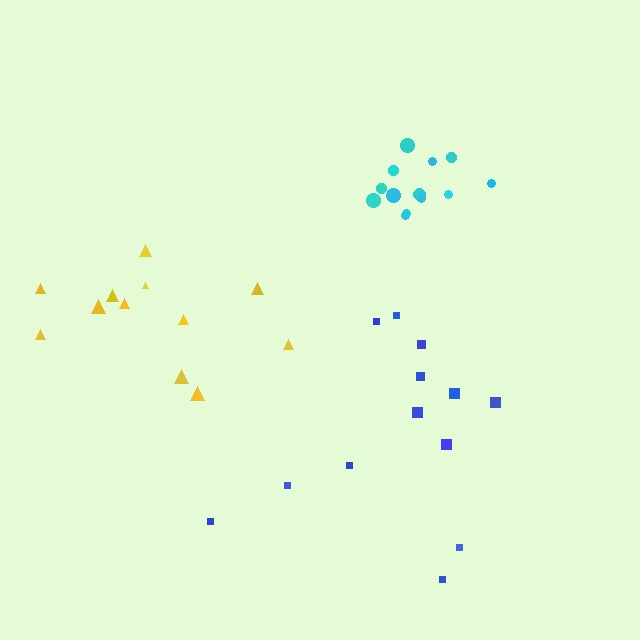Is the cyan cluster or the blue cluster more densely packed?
Cyan.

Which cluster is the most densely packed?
Cyan.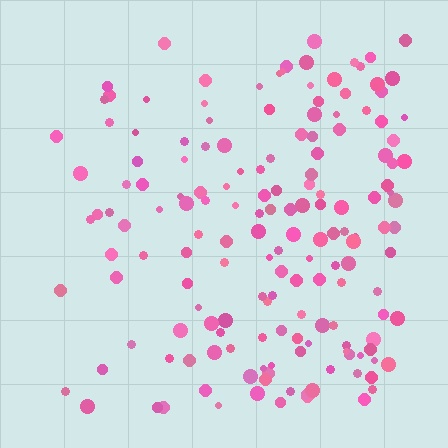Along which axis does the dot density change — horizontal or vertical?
Horizontal.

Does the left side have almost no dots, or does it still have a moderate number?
Still a moderate number, just noticeably fewer than the right.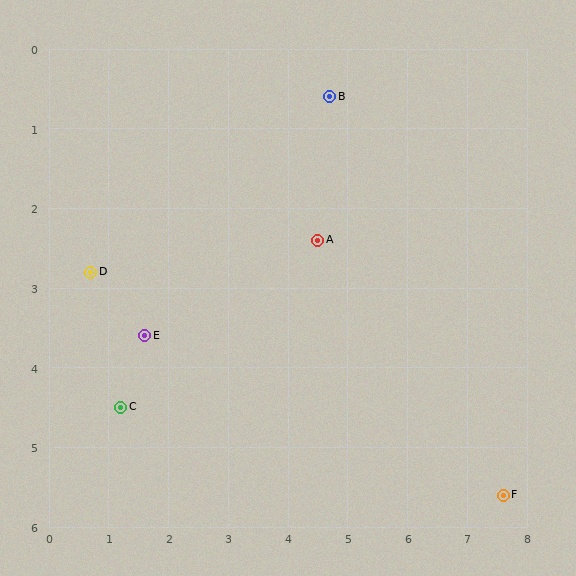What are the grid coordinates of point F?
Point F is at approximately (7.6, 5.6).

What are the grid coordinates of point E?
Point E is at approximately (1.6, 3.6).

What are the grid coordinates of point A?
Point A is at approximately (4.5, 2.4).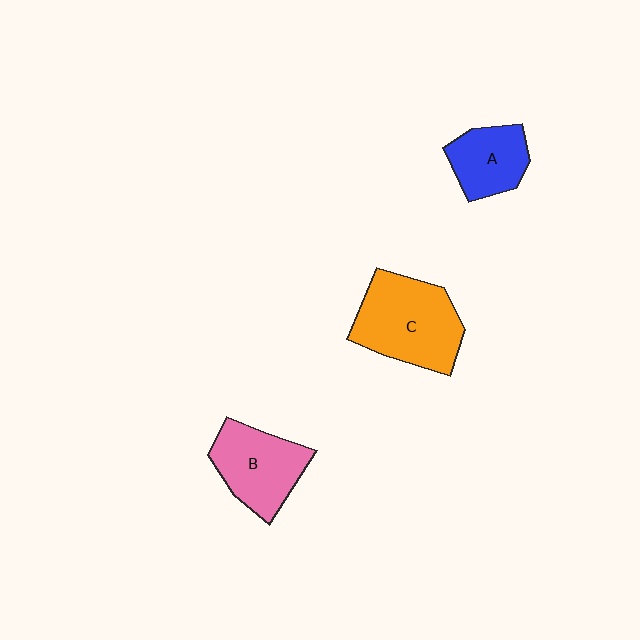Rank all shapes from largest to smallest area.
From largest to smallest: C (orange), B (pink), A (blue).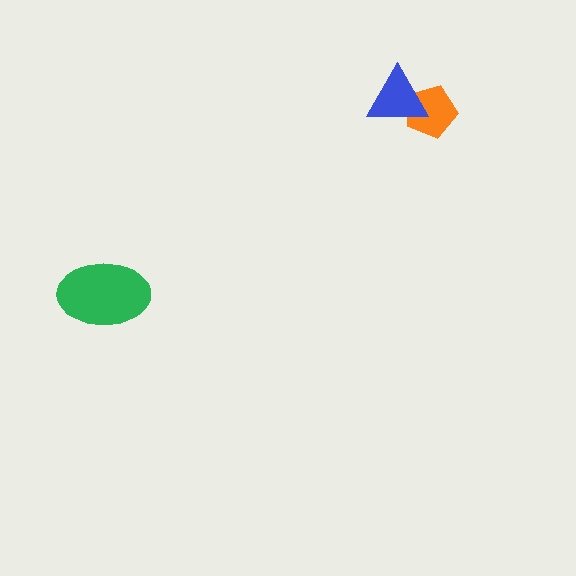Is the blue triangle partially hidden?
No, no other shape covers it.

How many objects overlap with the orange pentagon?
1 object overlaps with the orange pentagon.